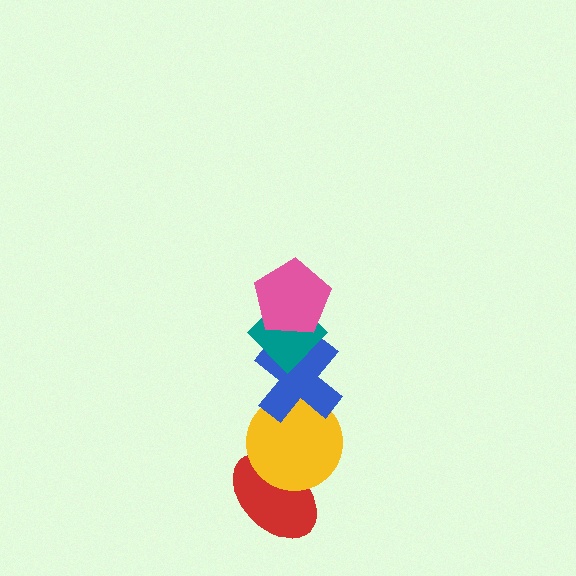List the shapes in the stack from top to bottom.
From top to bottom: the pink pentagon, the teal diamond, the blue cross, the yellow circle, the red ellipse.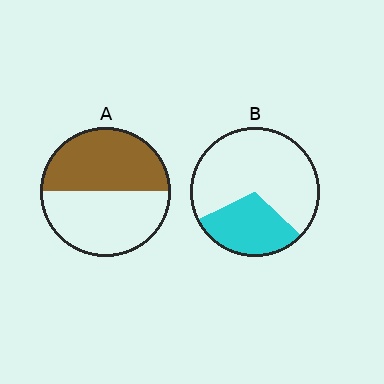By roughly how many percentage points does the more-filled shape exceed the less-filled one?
By roughly 20 percentage points (A over B).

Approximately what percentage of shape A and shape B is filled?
A is approximately 50% and B is approximately 30%.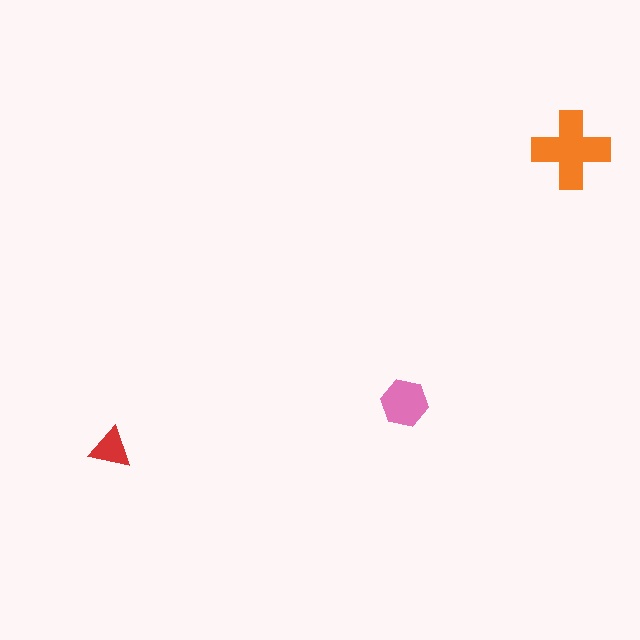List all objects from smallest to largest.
The red triangle, the pink hexagon, the orange cross.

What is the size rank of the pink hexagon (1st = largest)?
2nd.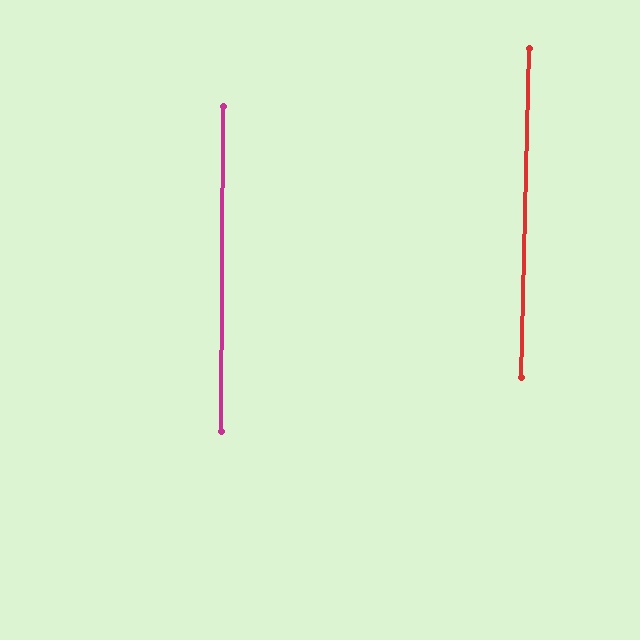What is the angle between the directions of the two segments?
Approximately 1 degree.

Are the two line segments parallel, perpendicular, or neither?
Parallel — their directions differ by only 1.1°.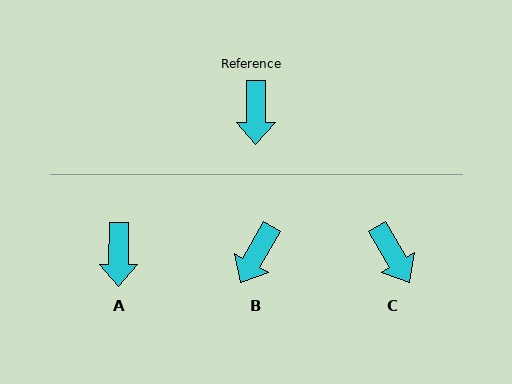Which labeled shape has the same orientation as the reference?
A.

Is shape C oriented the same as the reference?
No, it is off by about 31 degrees.